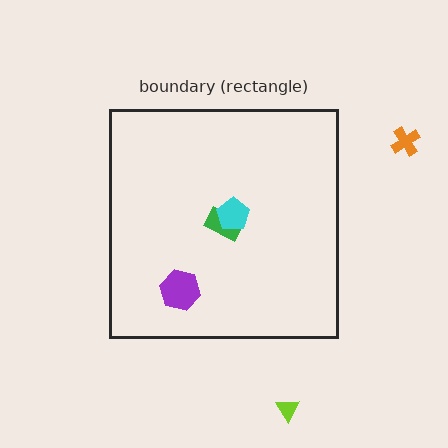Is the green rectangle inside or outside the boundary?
Inside.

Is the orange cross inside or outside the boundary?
Outside.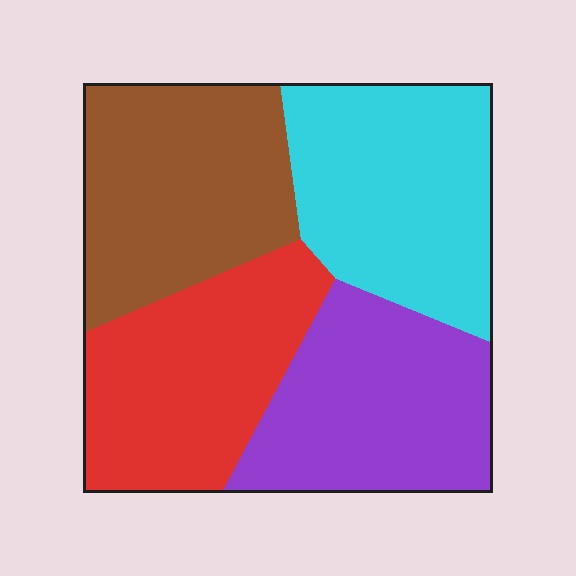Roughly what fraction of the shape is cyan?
Cyan takes up about one quarter (1/4) of the shape.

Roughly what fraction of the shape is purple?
Purple takes up between a sixth and a third of the shape.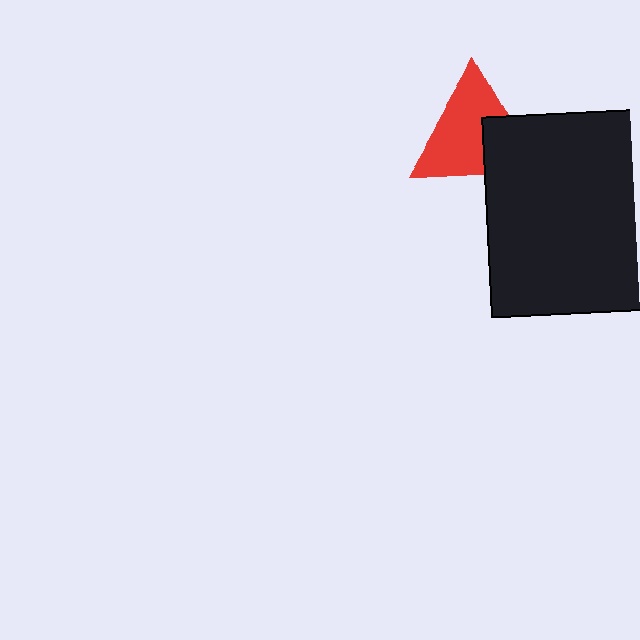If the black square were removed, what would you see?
You would see the complete red triangle.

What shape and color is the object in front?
The object in front is a black square.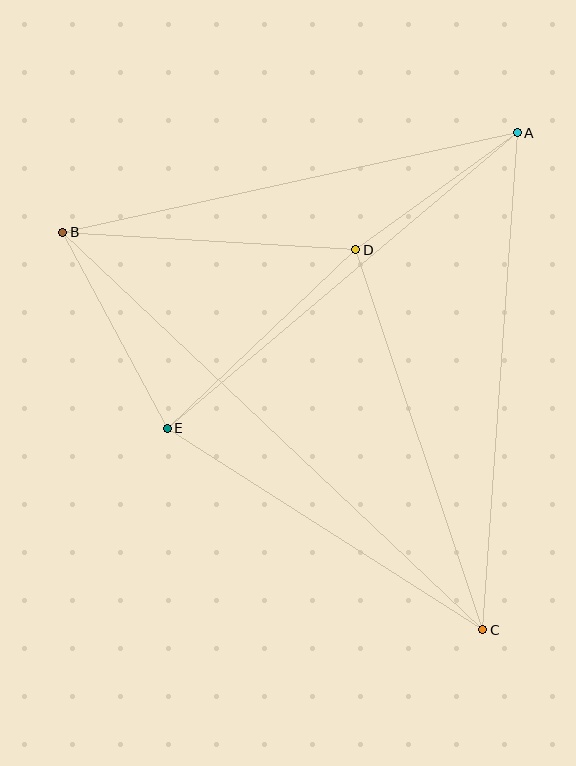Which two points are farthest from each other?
Points B and C are farthest from each other.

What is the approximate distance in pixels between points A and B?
The distance between A and B is approximately 465 pixels.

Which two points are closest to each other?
Points A and D are closest to each other.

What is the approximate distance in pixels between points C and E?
The distance between C and E is approximately 375 pixels.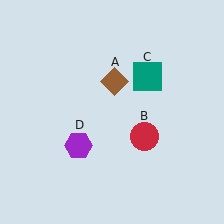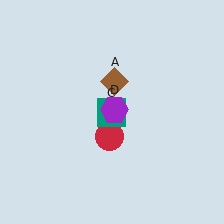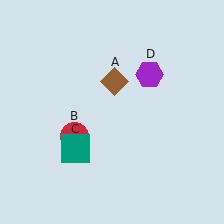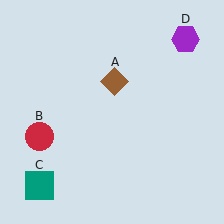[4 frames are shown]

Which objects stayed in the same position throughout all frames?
Brown diamond (object A) remained stationary.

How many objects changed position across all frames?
3 objects changed position: red circle (object B), teal square (object C), purple hexagon (object D).